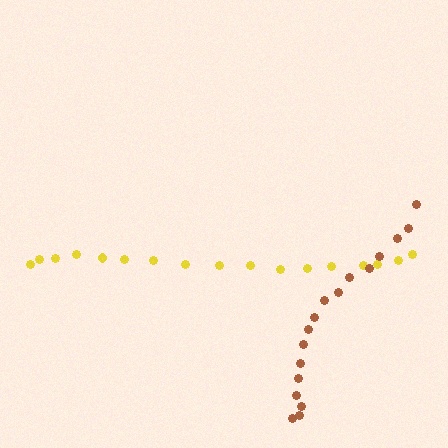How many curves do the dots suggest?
There are 2 distinct paths.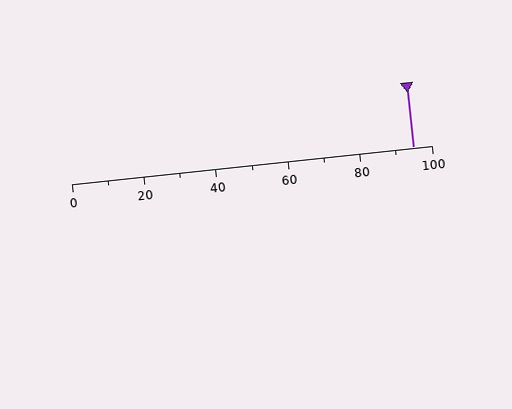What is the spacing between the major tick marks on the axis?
The major ticks are spaced 20 apart.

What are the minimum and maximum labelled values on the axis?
The axis runs from 0 to 100.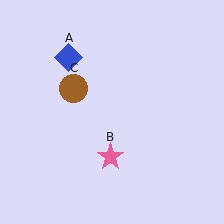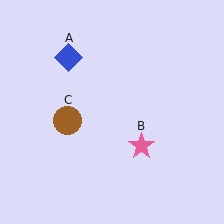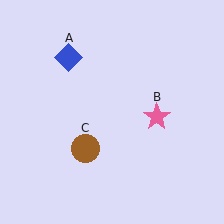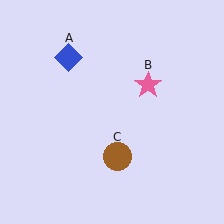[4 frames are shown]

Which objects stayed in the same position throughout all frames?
Blue diamond (object A) remained stationary.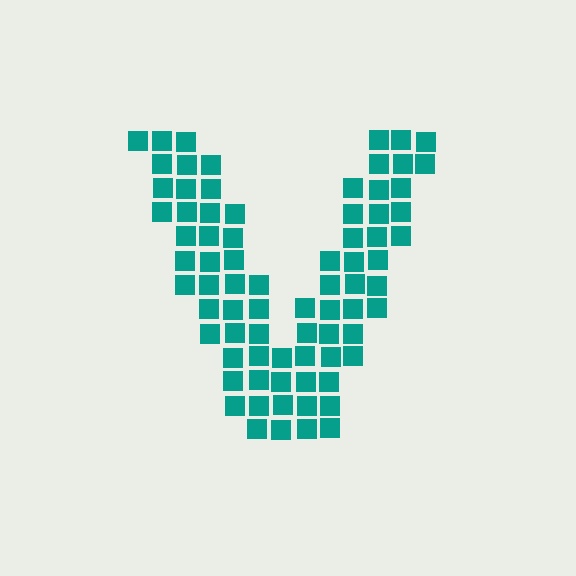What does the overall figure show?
The overall figure shows the letter V.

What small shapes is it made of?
It is made of small squares.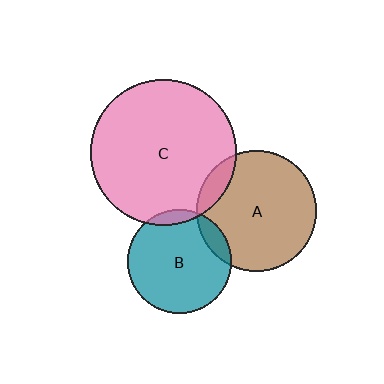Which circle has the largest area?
Circle C (pink).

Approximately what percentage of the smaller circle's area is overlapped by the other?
Approximately 5%.